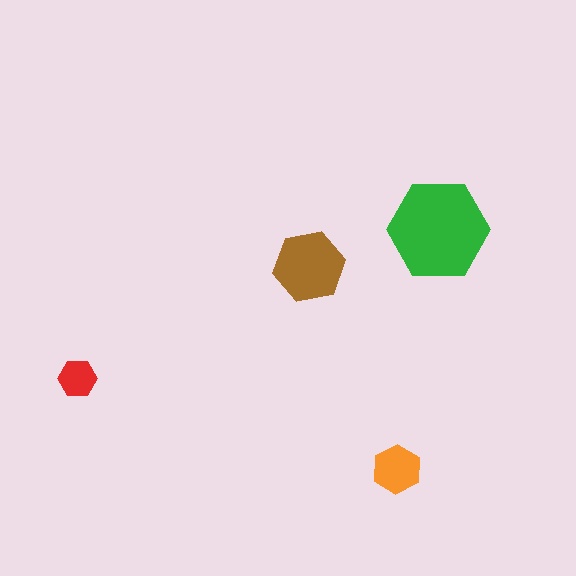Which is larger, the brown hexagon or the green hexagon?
The green one.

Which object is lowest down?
The orange hexagon is bottommost.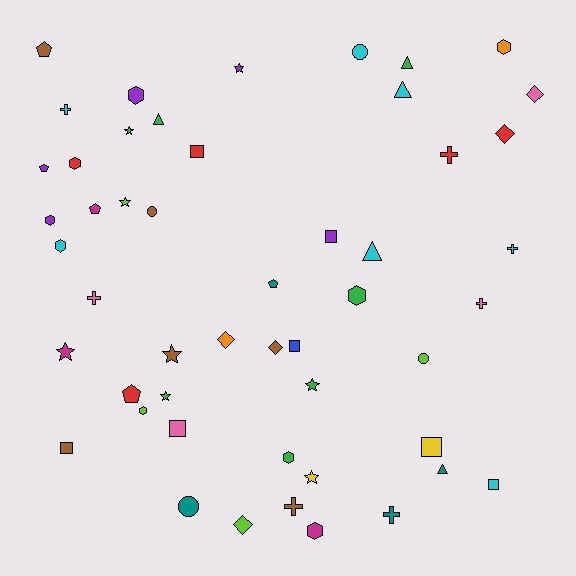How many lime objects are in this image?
There are 4 lime objects.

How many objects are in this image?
There are 50 objects.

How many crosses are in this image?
There are 7 crosses.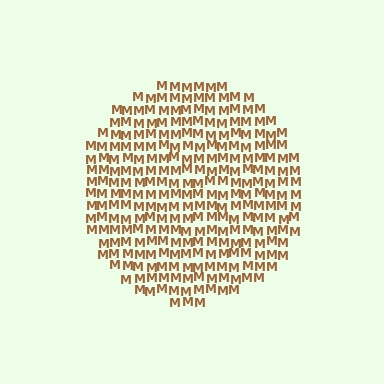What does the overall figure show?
The overall figure shows a circle.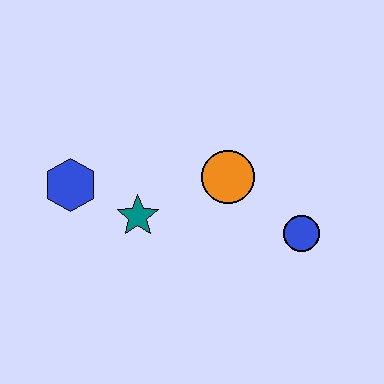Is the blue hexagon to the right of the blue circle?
No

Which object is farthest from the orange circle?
The blue hexagon is farthest from the orange circle.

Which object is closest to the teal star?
The blue hexagon is closest to the teal star.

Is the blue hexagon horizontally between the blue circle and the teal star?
No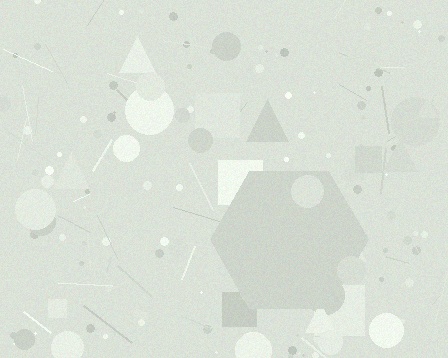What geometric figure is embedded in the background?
A hexagon is embedded in the background.